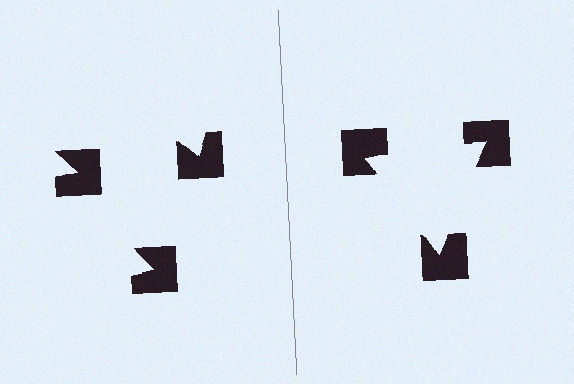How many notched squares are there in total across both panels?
6 — 3 on each side.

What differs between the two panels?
The notched squares are positioned identically on both sides; only the wedge orientations differ. On the right they align to a triangle; on the left they are misaligned.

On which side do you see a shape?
An illusory triangle appears on the right side. On the left side the wedge cuts are rotated, so no coherent shape forms.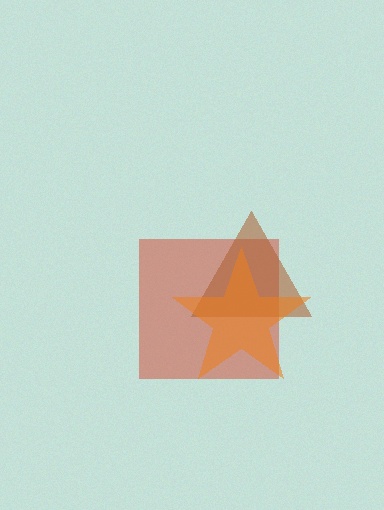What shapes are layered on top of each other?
The layered shapes are: a red square, a brown triangle, an orange star.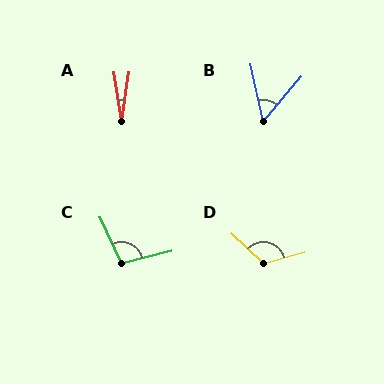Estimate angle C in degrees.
Approximately 101 degrees.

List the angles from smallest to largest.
A (18°), B (52°), C (101°), D (121°).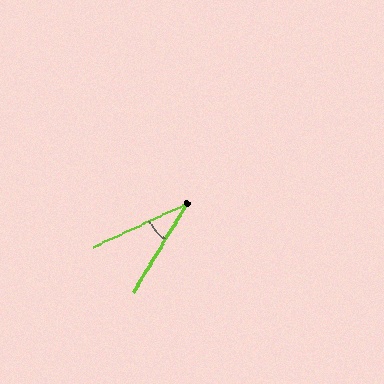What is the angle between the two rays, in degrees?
Approximately 34 degrees.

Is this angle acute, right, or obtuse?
It is acute.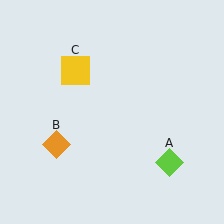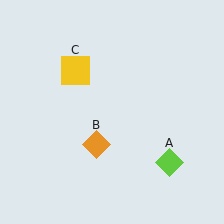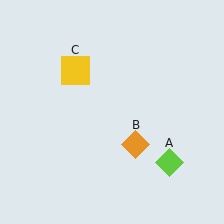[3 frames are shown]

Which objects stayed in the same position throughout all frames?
Lime diamond (object A) and yellow square (object C) remained stationary.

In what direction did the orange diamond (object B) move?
The orange diamond (object B) moved right.